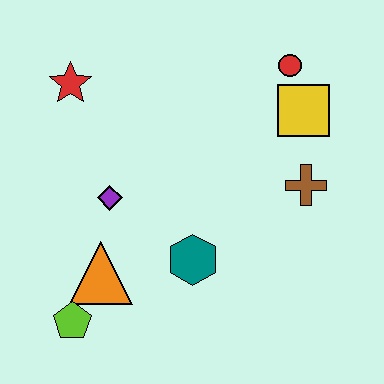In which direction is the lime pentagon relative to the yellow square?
The lime pentagon is to the left of the yellow square.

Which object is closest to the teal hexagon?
The orange triangle is closest to the teal hexagon.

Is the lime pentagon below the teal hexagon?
Yes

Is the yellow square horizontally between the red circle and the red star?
No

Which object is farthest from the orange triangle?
The red circle is farthest from the orange triangle.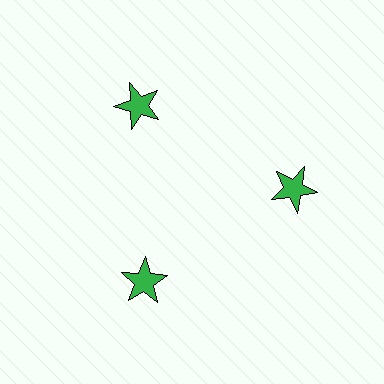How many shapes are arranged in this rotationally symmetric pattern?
There are 3 shapes, arranged in 3 groups of 1.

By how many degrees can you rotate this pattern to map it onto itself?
The pattern maps onto itself every 120 degrees of rotation.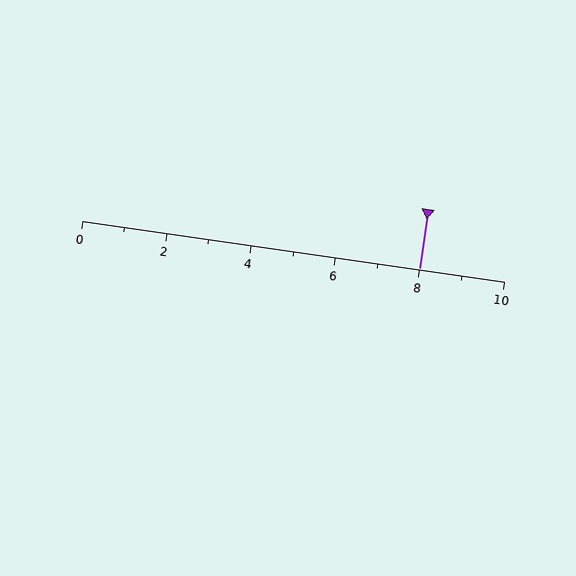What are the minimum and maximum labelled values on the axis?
The axis runs from 0 to 10.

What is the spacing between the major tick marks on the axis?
The major ticks are spaced 2 apart.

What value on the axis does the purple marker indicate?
The marker indicates approximately 8.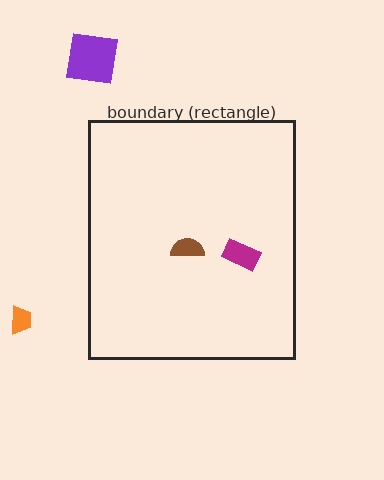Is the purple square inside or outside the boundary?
Outside.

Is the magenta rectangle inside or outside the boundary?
Inside.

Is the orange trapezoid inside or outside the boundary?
Outside.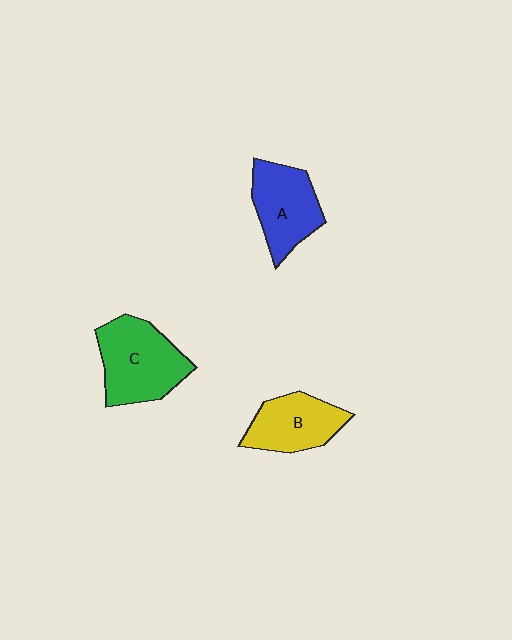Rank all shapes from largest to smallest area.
From largest to smallest: C (green), A (blue), B (yellow).